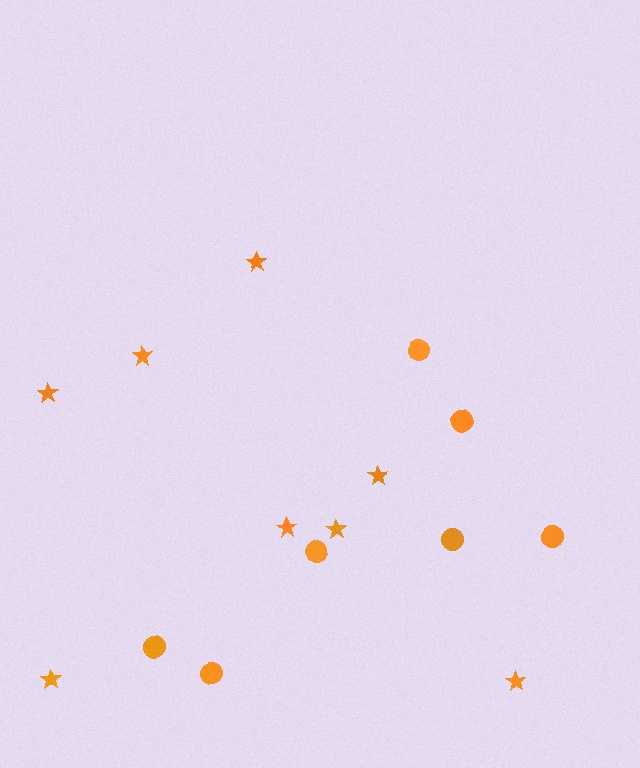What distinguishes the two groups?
There are 2 groups: one group of circles (7) and one group of stars (8).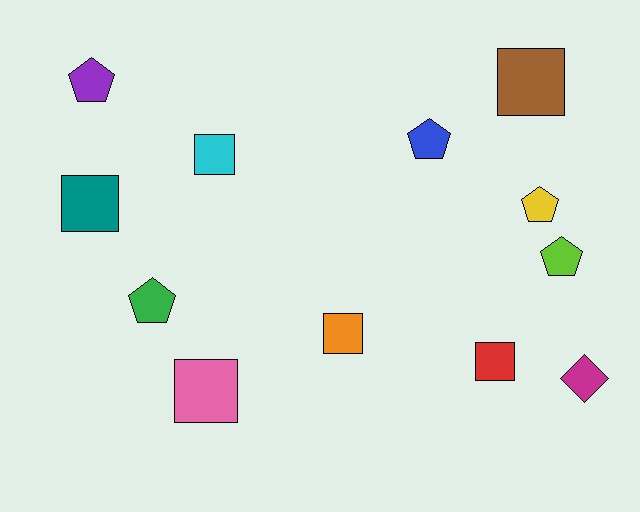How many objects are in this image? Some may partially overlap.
There are 12 objects.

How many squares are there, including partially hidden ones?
There are 6 squares.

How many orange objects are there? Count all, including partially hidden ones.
There is 1 orange object.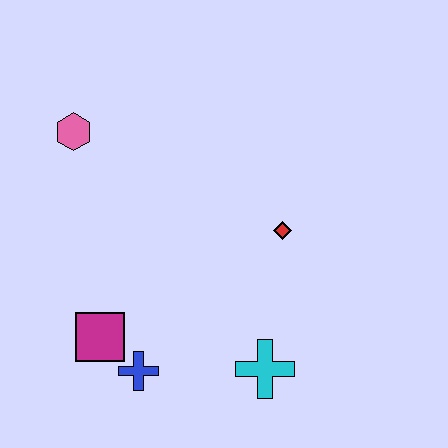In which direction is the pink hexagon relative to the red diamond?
The pink hexagon is to the left of the red diamond.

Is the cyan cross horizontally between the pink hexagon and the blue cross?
No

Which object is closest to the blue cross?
The magenta square is closest to the blue cross.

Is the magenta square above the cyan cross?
Yes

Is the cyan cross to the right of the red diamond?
No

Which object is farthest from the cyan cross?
The pink hexagon is farthest from the cyan cross.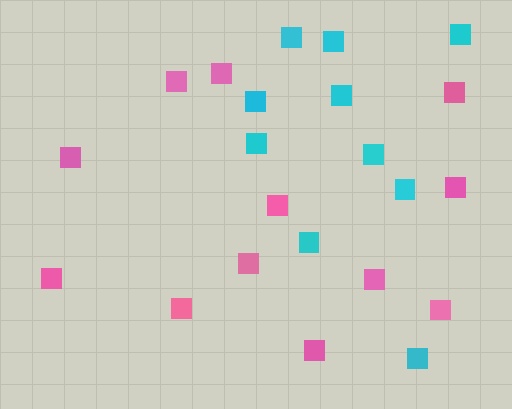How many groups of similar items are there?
There are 2 groups: one group of pink squares (12) and one group of cyan squares (10).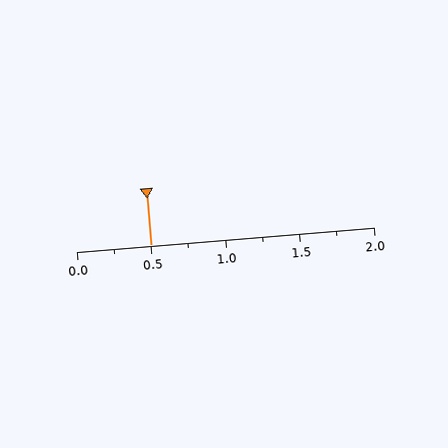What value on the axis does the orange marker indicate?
The marker indicates approximately 0.5.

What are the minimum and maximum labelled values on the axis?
The axis runs from 0.0 to 2.0.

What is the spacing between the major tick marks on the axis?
The major ticks are spaced 0.5 apart.